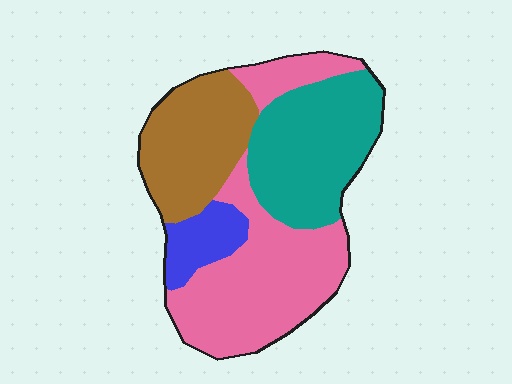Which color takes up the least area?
Blue, at roughly 10%.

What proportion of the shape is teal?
Teal covers around 30% of the shape.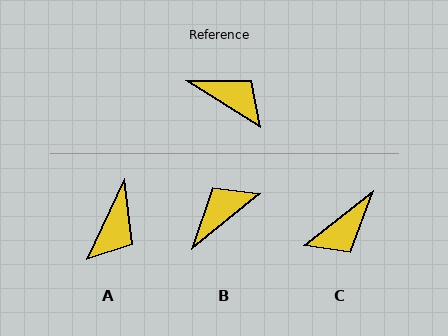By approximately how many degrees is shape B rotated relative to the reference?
Approximately 71 degrees counter-clockwise.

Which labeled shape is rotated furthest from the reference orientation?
C, about 110 degrees away.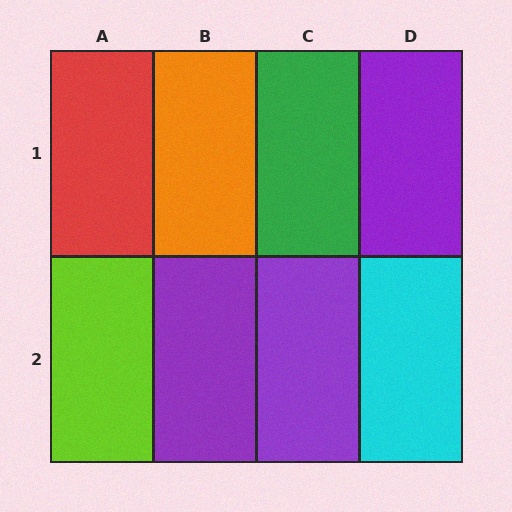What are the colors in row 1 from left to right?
Red, orange, green, purple.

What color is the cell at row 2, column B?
Purple.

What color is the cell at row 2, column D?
Cyan.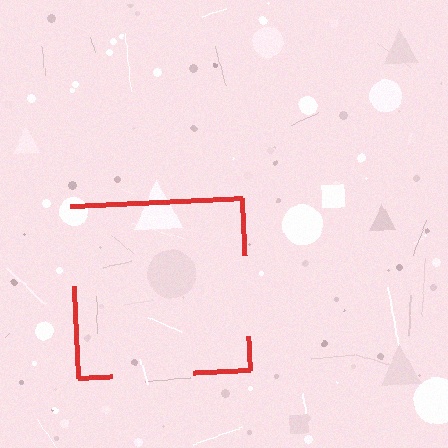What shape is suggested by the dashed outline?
The dashed outline suggests a square.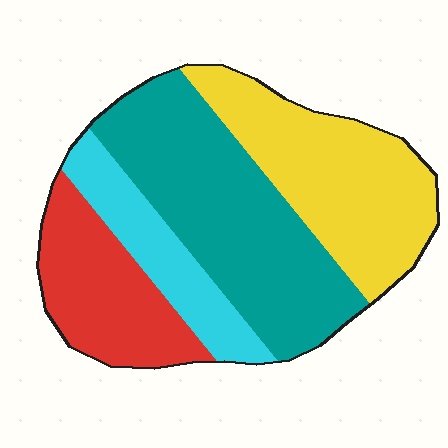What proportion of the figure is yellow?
Yellow covers roughly 30% of the figure.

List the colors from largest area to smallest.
From largest to smallest: teal, yellow, red, cyan.